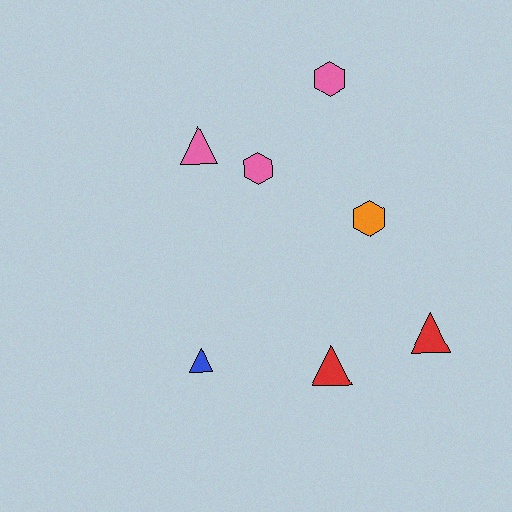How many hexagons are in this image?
There are 3 hexagons.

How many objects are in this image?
There are 7 objects.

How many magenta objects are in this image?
There are no magenta objects.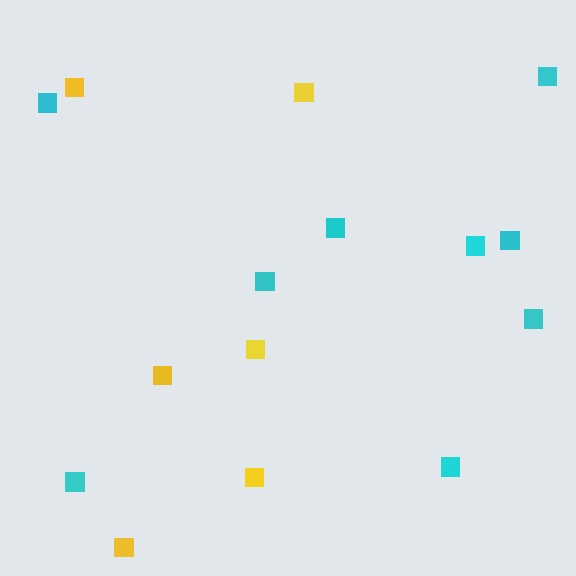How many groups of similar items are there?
There are 2 groups: one group of yellow squares (6) and one group of cyan squares (9).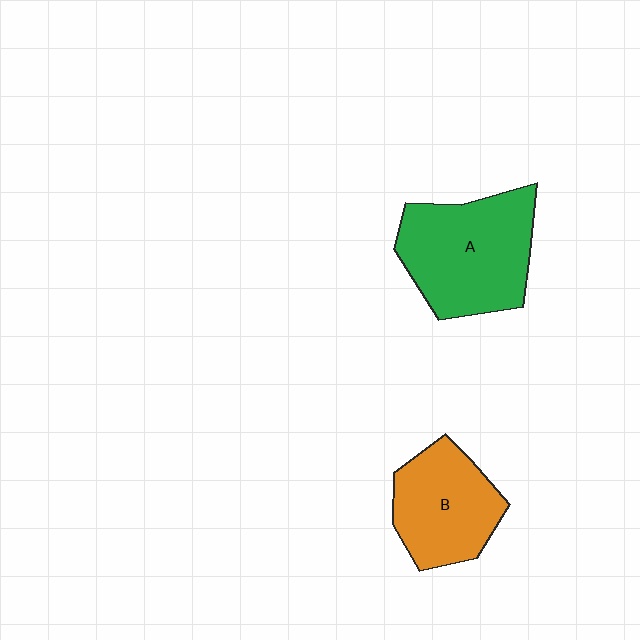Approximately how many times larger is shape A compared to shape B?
Approximately 1.3 times.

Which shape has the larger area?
Shape A (green).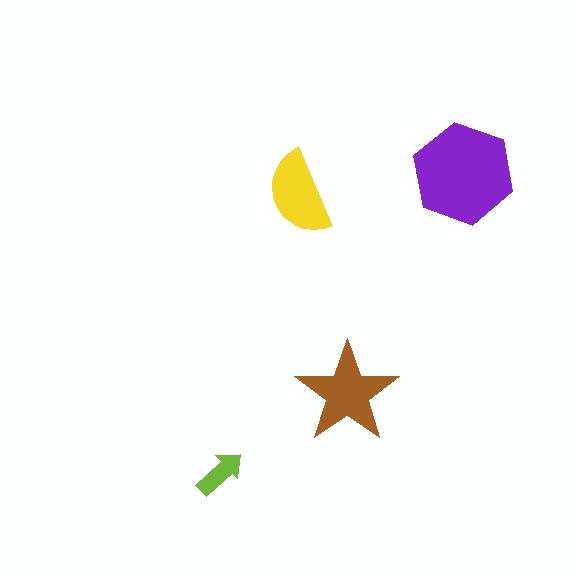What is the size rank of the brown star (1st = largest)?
2nd.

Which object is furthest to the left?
The lime arrow is leftmost.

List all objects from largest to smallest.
The purple hexagon, the brown star, the yellow semicircle, the lime arrow.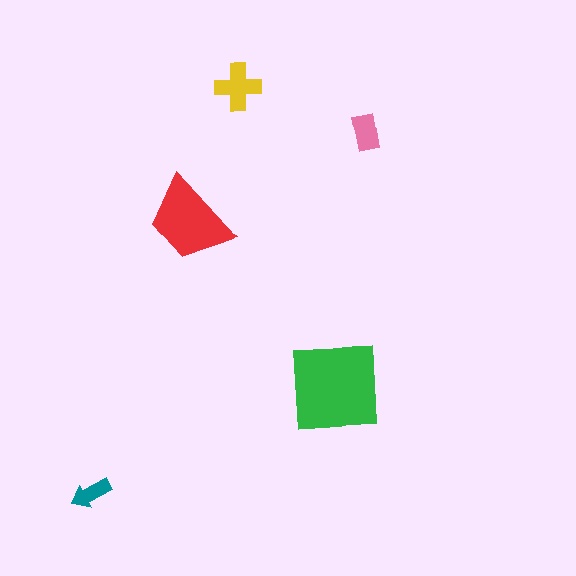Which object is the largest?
The green square.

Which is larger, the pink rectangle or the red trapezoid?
The red trapezoid.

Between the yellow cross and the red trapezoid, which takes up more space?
The red trapezoid.